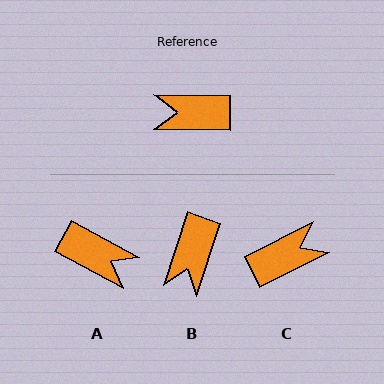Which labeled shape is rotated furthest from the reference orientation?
C, about 153 degrees away.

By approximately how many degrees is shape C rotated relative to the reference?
Approximately 153 degrees clockwise.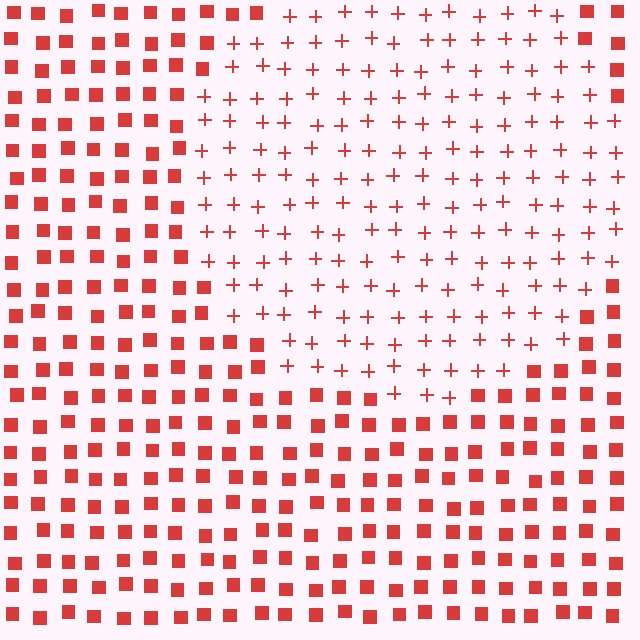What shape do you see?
I see a circle.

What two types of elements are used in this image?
The image uses plus signs inside the circle region and squares outside it.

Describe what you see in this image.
The image is filled with small red elements arranged in a uniform grid. A circle-shaped region contains plus signs, while the surrounding area contains squares. The boundary is defined purely by the change in element shape.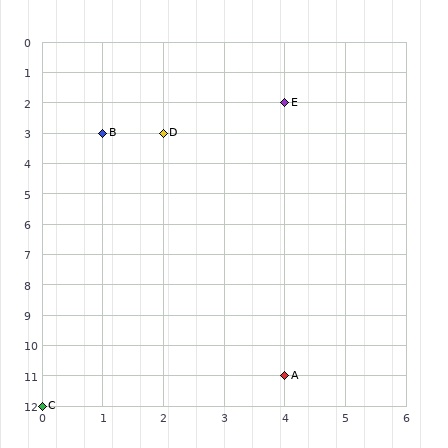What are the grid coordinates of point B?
Point B is at grid coordinates (1, 3).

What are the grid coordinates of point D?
Point D is at grid coordinates (2, 3).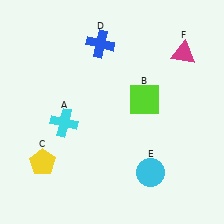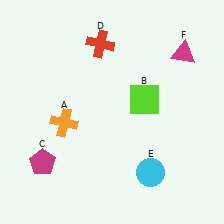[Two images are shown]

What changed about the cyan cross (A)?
In Image 1, A is cyan. In Image 2, it changed to orange.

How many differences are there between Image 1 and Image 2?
There are 3 differences between the two images.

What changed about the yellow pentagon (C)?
In Image 1, C is yellow. In Image 2, it changed to magenta.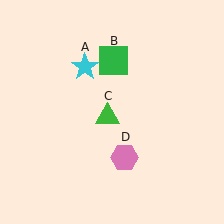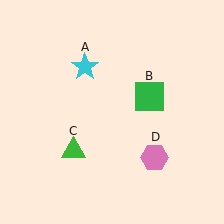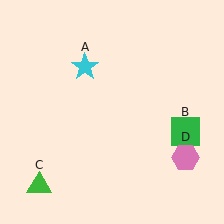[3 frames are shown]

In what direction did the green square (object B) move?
The green square (object B) moved down and to the right.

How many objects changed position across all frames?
3 objects changed position: green square (object B), green triangle (object C), pink hexagon (object D).